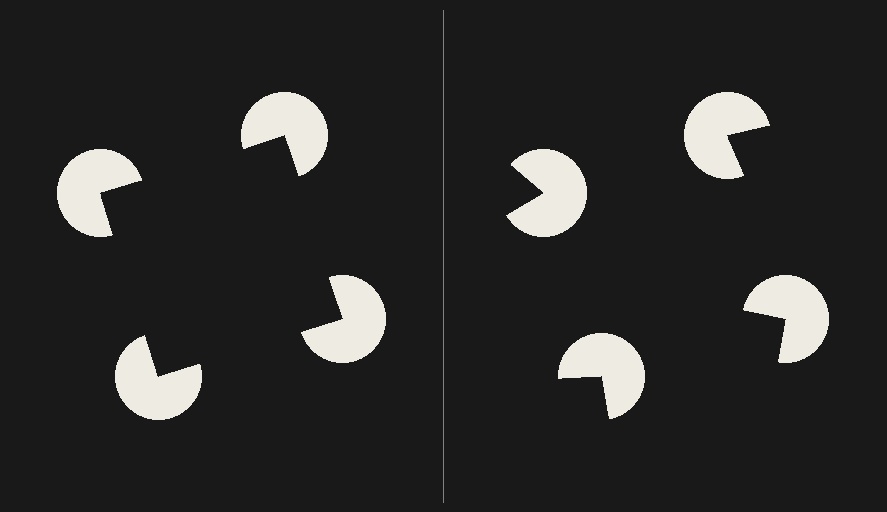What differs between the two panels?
The pac-man discs are positioned identically on both sides; only the wedge orientations differ. On the left they align to a square; on the right they are misaligned.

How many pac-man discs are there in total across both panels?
8 — 4 on each side.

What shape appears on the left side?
An illusory square.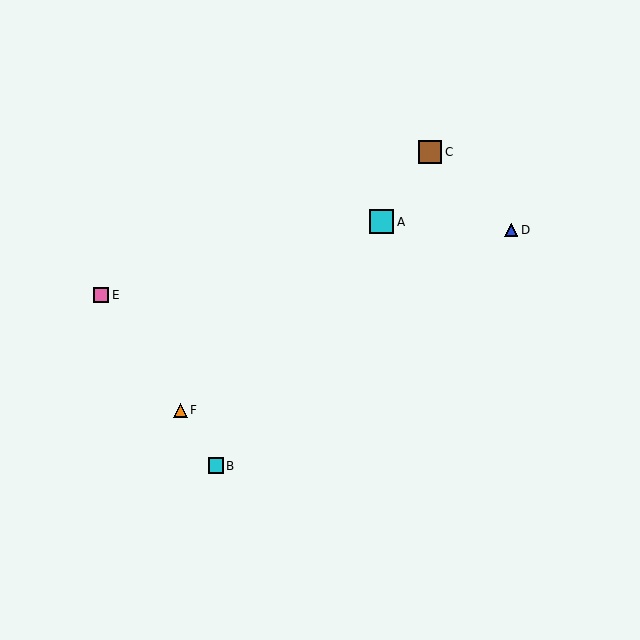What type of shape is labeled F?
Shape F is an orange triangle.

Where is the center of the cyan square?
The center of the cyan square is at (381, 222).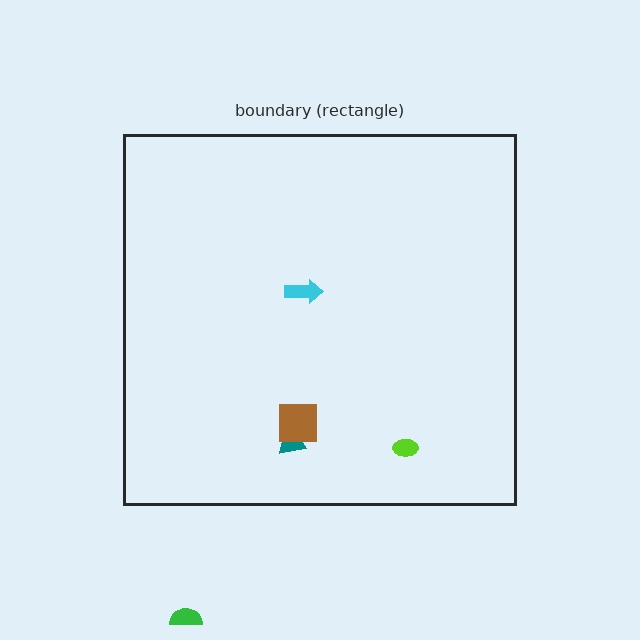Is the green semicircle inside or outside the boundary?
Outside.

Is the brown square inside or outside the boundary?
Inside.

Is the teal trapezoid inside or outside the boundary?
Inside.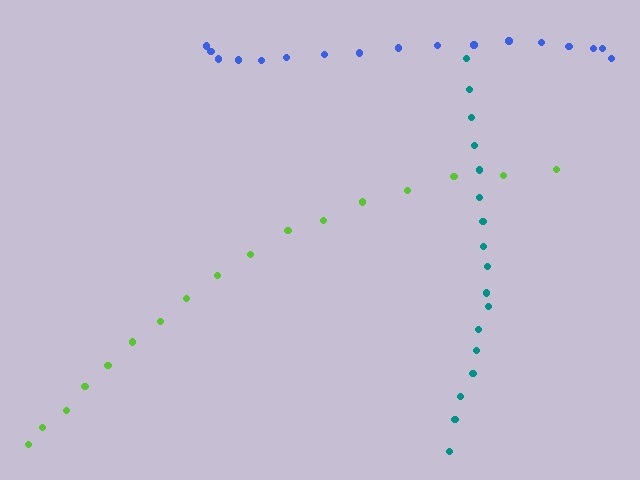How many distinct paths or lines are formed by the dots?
There are 3 distinct paths.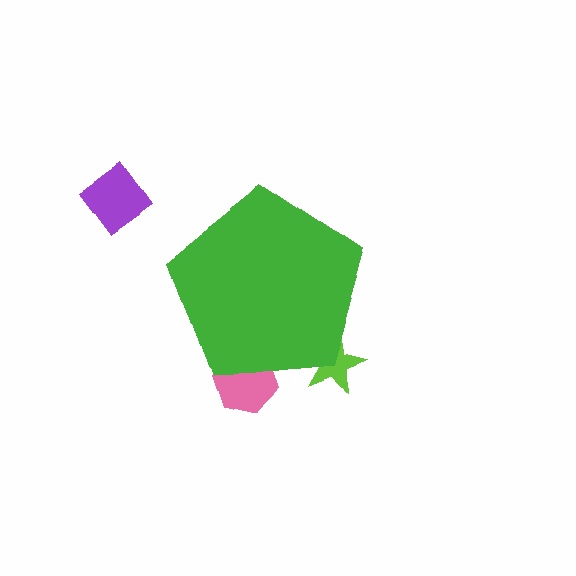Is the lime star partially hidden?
Yes, the lime star is partially hidden behind the green pentagon.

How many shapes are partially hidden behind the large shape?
2 shapes are partially hidden.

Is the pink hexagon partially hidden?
Yes, the pink hexagon is partially hidden behind the green pentagon.